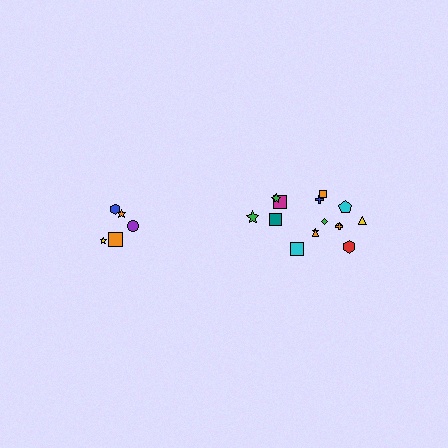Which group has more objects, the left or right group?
The right group.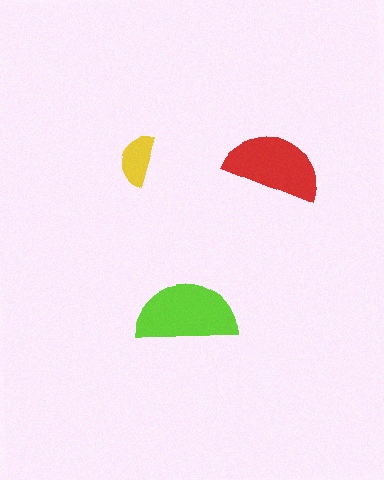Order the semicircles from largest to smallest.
the lime one, the red one, the yellow one.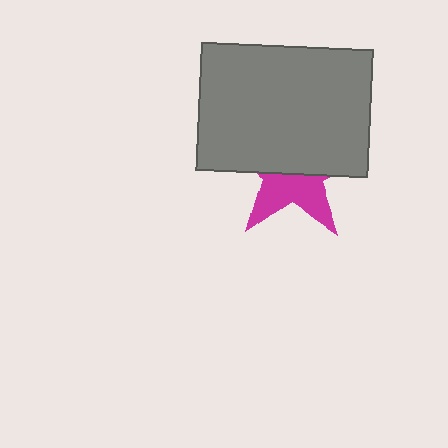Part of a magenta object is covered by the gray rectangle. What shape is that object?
It is a star.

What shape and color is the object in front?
The object in front is a gray rectangle.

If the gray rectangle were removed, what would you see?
You would see the complete magenta star.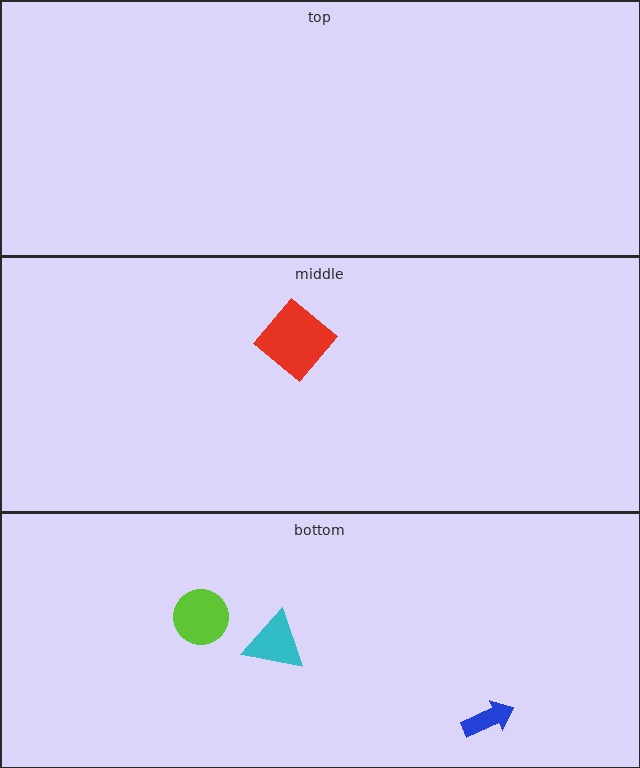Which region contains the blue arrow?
The bottom region.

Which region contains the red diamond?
The middle region.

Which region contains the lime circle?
The bottom region.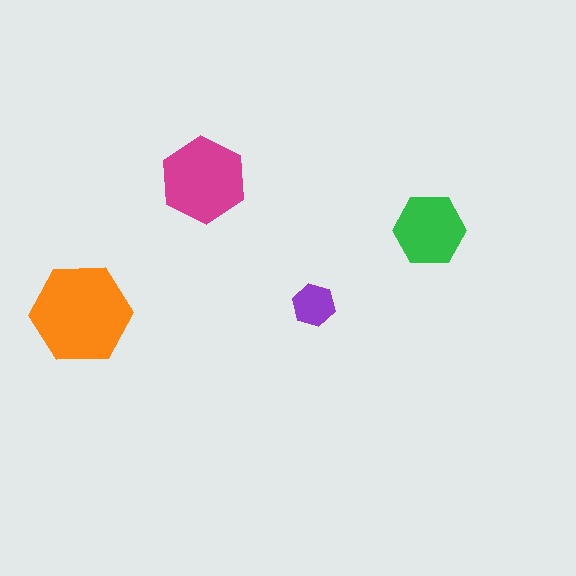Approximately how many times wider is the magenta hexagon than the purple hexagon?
About 2 times wider.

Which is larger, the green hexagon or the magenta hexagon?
The magenta one.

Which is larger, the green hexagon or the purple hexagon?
The green one.